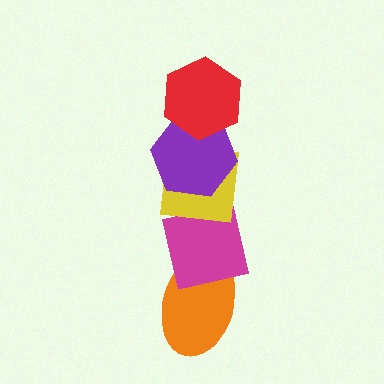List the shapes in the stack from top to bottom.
From top to bottom: the red hexagon, the purple hexagon, the yellow square, the magenta square, the orange ellipse.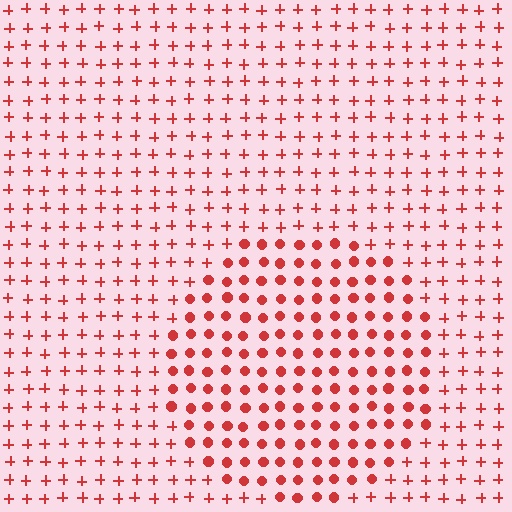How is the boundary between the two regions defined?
The boundary is defined by a change in element shape: circles inside vs. plus signs outside. All elements share the same color and spacing.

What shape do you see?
I see a circle.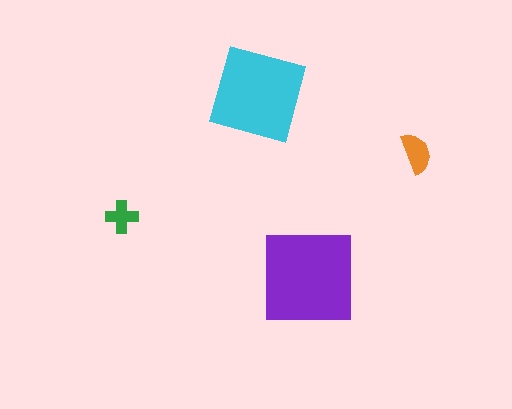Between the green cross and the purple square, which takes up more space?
The purple square.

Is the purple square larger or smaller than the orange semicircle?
Larger.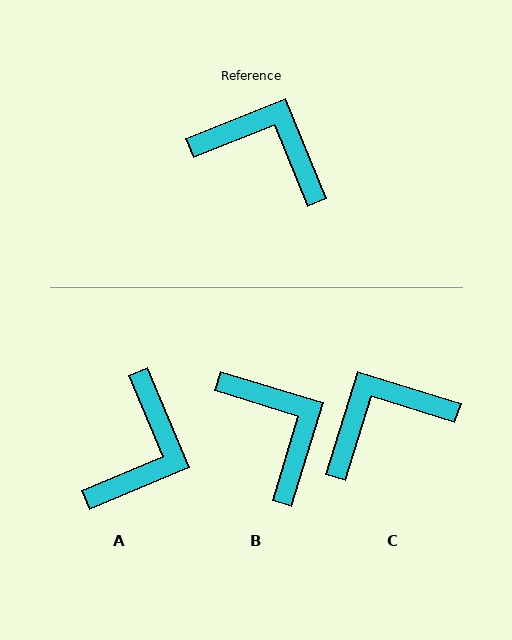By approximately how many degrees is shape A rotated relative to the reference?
Approximately 89 degrees clockwise.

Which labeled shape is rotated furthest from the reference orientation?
A, about 89 degrees away.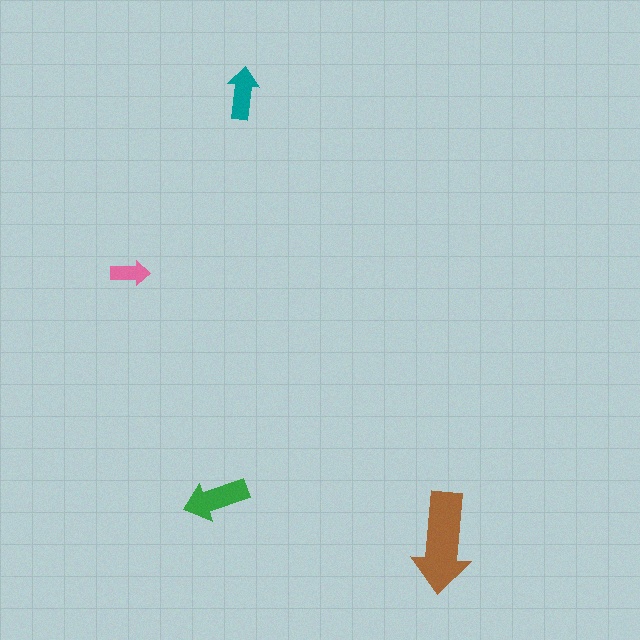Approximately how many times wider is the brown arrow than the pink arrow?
About 2.5 times wider.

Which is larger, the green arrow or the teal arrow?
The green one.